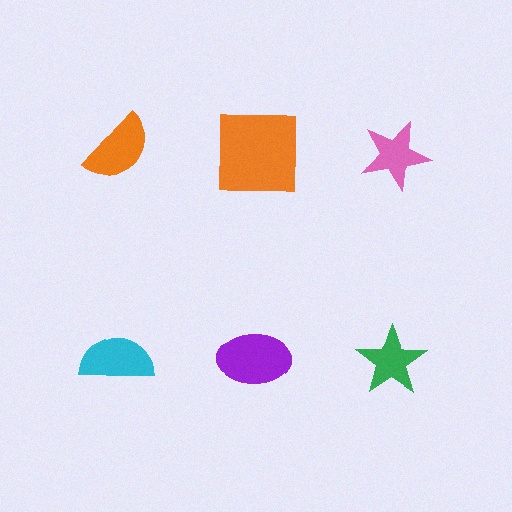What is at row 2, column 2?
A purple ellipse.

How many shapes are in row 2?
3 shapes.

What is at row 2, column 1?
A cyan semicircle.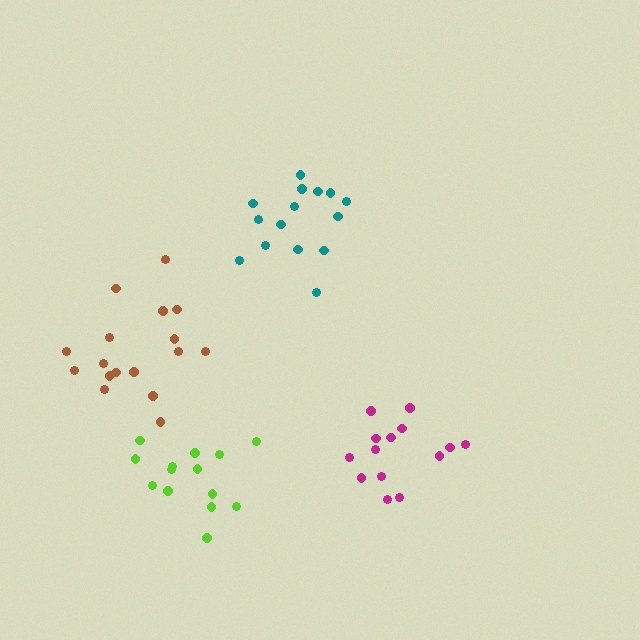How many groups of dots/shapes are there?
There are 4 groups.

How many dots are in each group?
Group 1: 14 dots, Group 2: 14 dots, Group 3: 15 dots, Group 4: 17 dots (60 total).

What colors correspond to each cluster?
The clusters are colored: magenta, lime, teal, brown.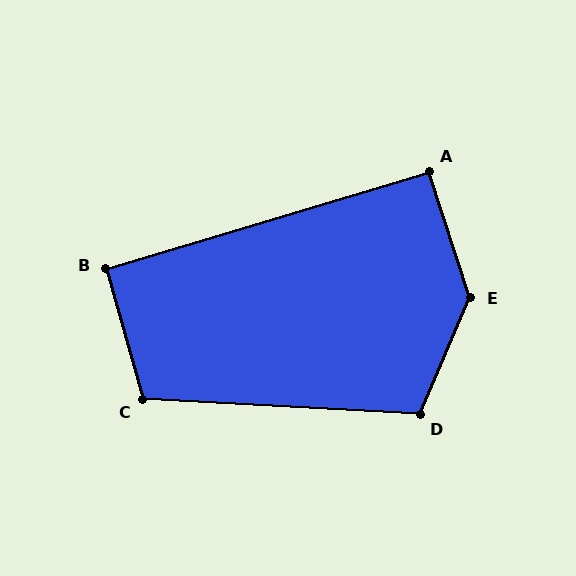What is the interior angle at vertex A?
Approximately 92 degrees (approximately right).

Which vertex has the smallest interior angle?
B, at approximately 91 degrees.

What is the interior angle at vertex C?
Approximately 109 degrees (obtuse).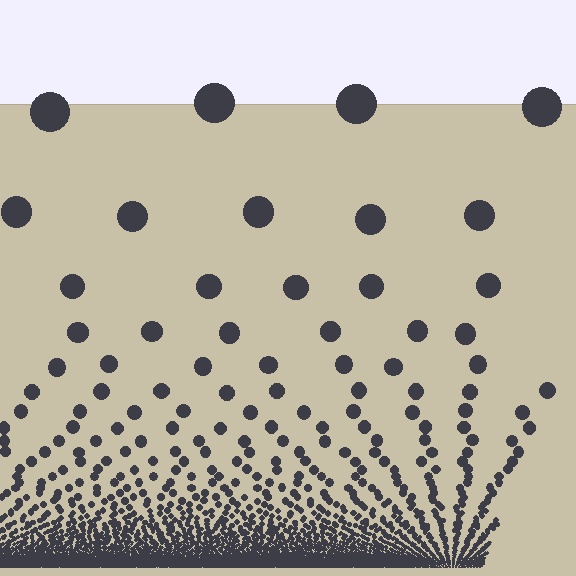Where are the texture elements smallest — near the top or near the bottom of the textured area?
Near the bottom.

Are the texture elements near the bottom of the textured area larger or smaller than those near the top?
Smaller. The gradient is inverted — elements near the bottom are smaller and denser.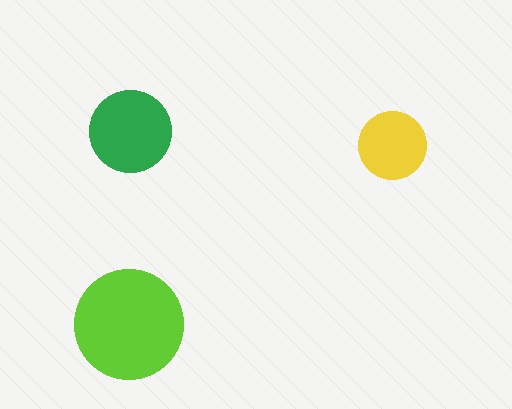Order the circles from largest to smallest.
the lime one, the green one, the yellow one.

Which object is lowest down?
The lime circle is bottommost.